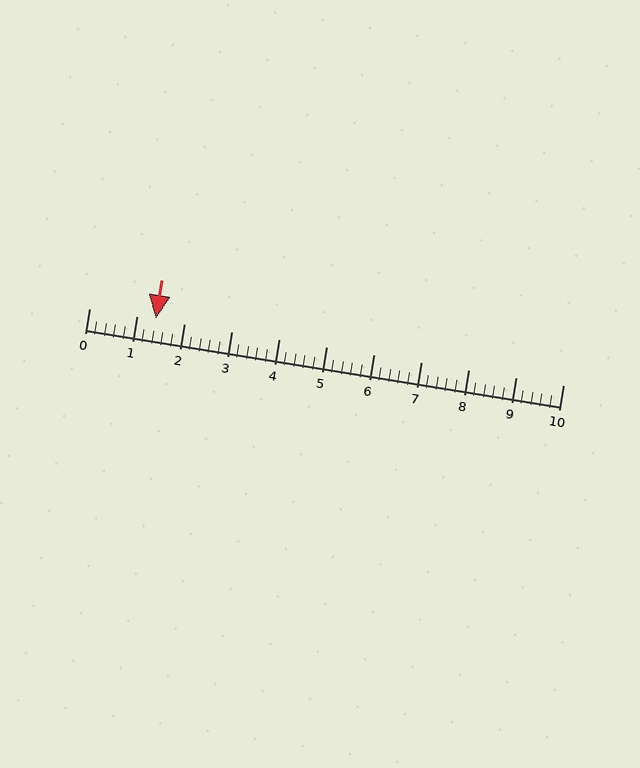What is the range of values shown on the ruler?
The ruler shows values from 0 to 10.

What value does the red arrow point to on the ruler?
The red arrow points to approximately 1.4.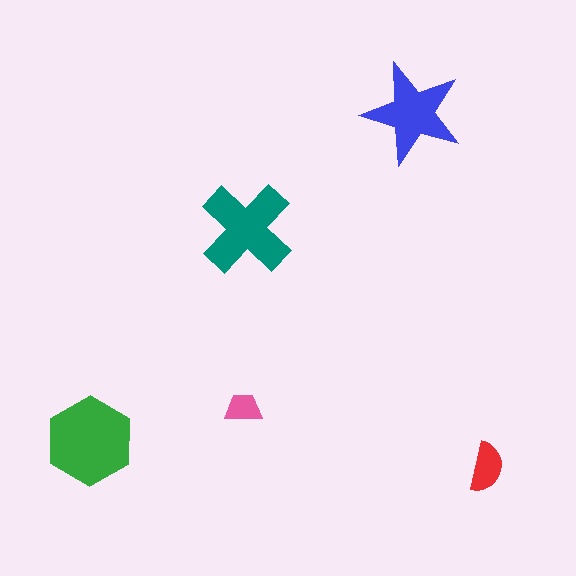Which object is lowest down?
The red semicircle is bottommost.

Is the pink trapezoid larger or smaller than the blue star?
Smaller.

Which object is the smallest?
The pink trapezoid.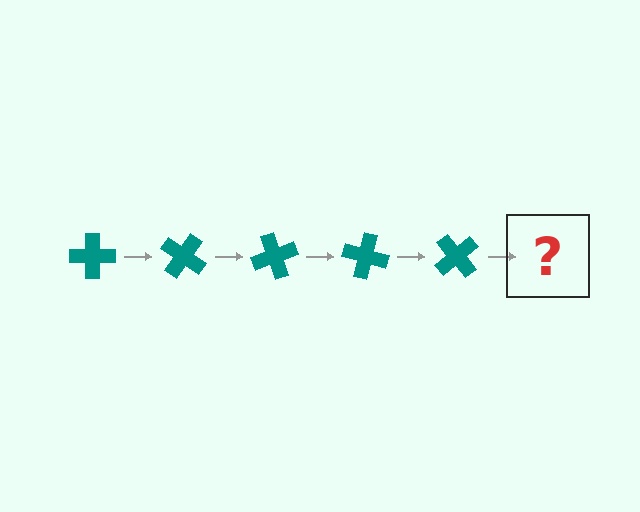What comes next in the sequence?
The next element should be a teal cross rotated 175 degrees.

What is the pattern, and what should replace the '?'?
The pattern is that the cross rotates 35 degrees each step. The '?' should be a teal cross rotated 175 degrees.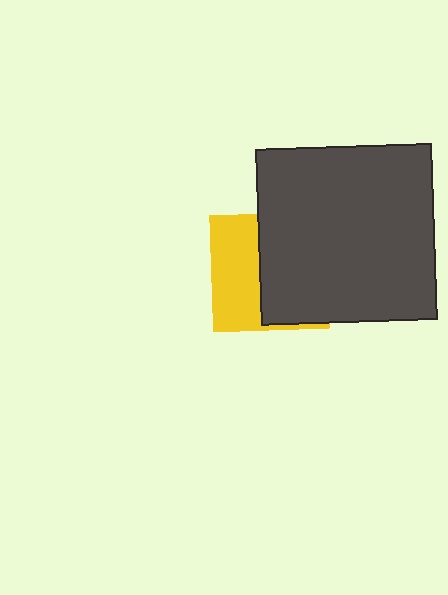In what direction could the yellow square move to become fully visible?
The yellow square could move left. That would shift it out from behind the dark gray square entirely.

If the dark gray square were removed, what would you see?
You would see the complete yellow square.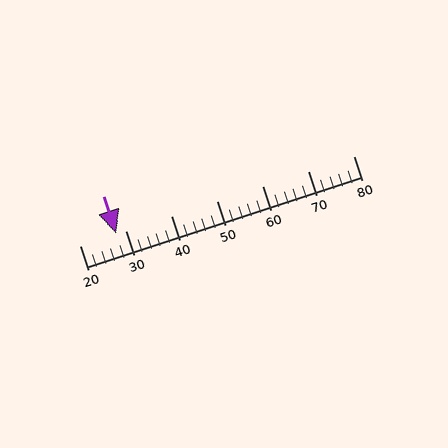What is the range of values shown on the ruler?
The ruler shows values from 20 to 80.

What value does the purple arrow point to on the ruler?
The purple arrow points to approximately 28.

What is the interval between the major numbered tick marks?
The major tick marks are spaced 10 units apart.